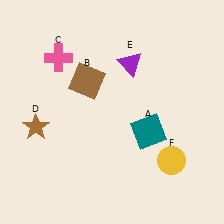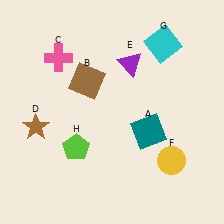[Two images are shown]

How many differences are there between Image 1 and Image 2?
There are 2 differences between the two images.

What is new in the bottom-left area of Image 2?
A lime pentagon (H) was added in the bottom-left area of Image 2.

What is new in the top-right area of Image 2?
A cyan square (G) was added in the top-right area of Image 2.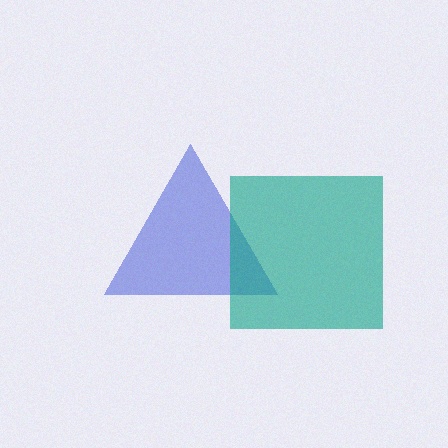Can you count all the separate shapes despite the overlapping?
Yes, there are 2 separate shapes.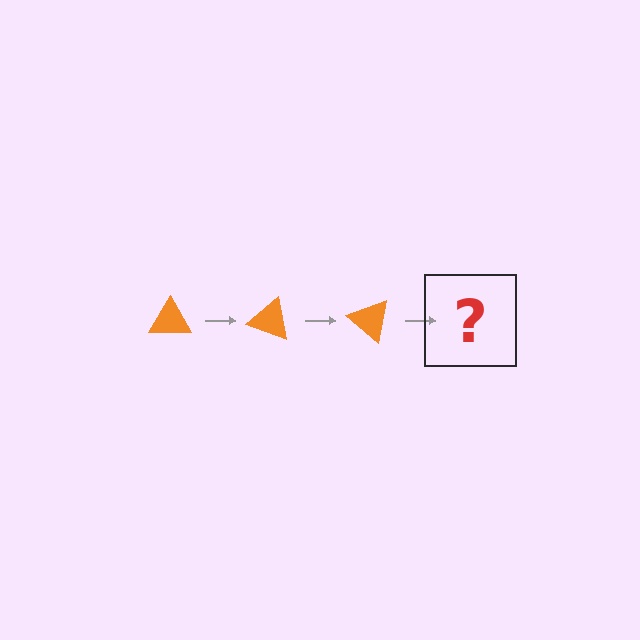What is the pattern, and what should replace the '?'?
The pattern is that the triangle rotates 20 degrees each step. The '?' should be an orange triangle rotated 60 degrees.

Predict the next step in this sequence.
The next step is an orange triangle rotated 60 degrees.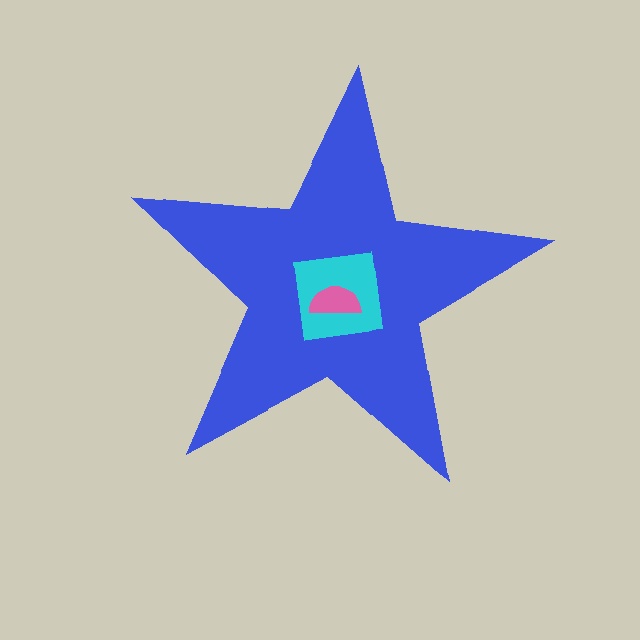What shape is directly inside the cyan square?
The pink semicircle.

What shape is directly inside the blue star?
The cyan square.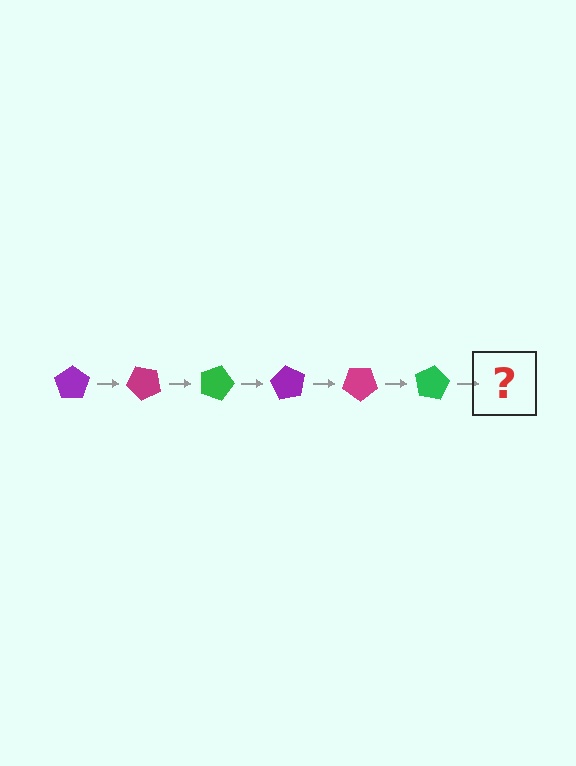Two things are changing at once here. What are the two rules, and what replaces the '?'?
The two rules are that it rotates 45 degrees each step and the color cycles through purple, magenta, and green. The '?' should be a purple pentagon, rotated 270 degrees from the start.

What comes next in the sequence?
The next element should be a purple pentagon, rotated 270 degrees from the start.